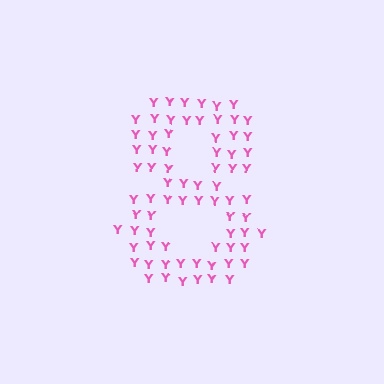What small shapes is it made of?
It is made of small letter Y's.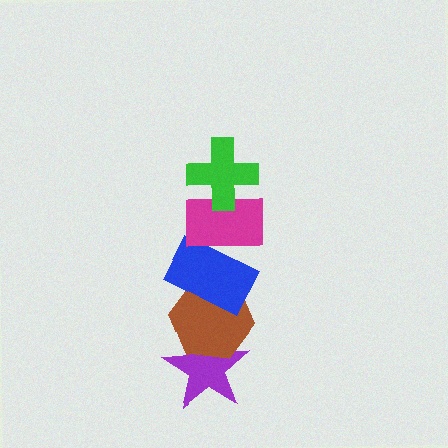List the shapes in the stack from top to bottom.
From top to bottom: the green cross, the magenta rectangle, the blue rectangle, the brown hexagon, the purple star.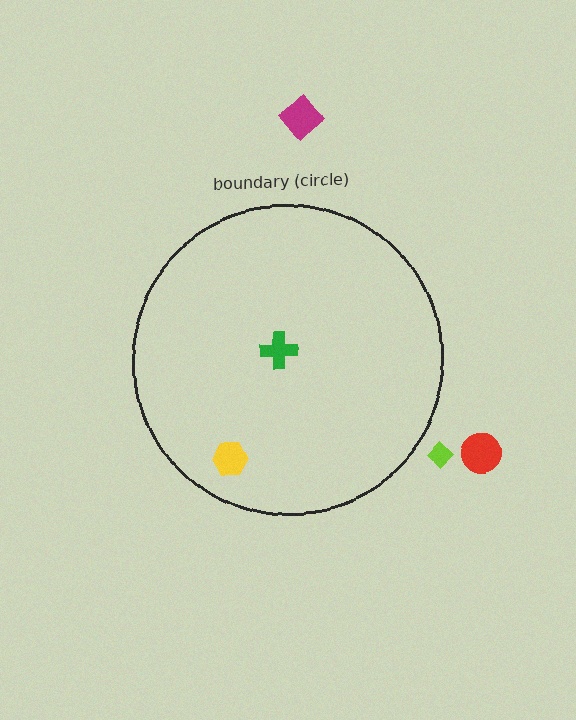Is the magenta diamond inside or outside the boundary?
Outside.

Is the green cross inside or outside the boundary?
Inside.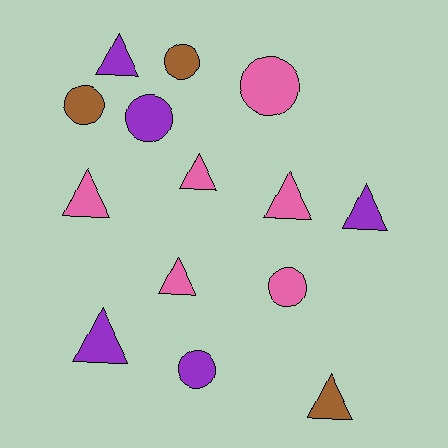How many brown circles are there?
There are 2 brown circles.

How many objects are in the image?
There are 14 objects.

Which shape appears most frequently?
Triangle, with 8 objects.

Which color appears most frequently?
Pink, with 6 objects.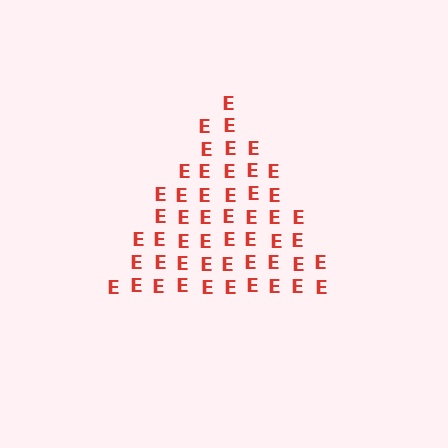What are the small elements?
The small elements are letter E's.